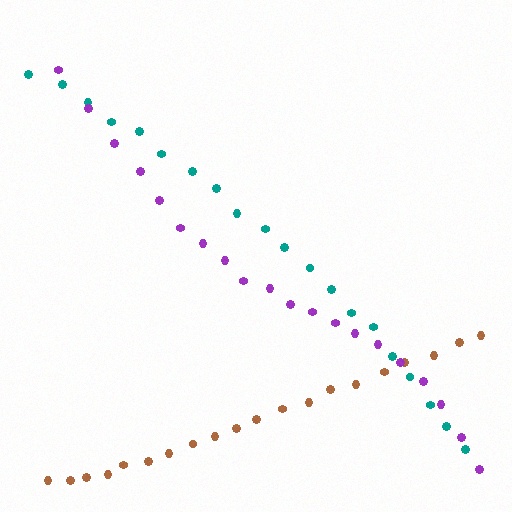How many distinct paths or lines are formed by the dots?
There are 3 distinct paths.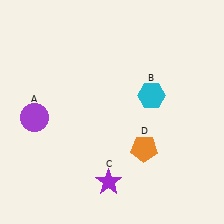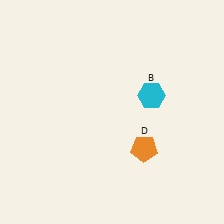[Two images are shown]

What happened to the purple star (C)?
The purple star (C) was removed in Image 2. It was in the bottom-left area of Image 1.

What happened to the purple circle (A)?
The purple circle (A) was removed in Image 2. It was in the bottom-left area of Image 1.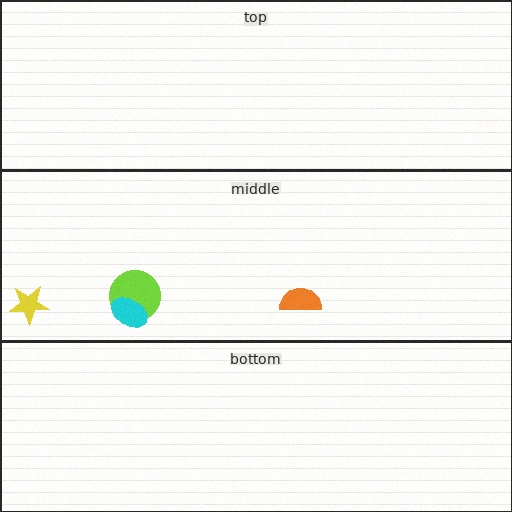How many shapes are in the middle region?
4.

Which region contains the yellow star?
The middle region.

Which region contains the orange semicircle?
The middle region.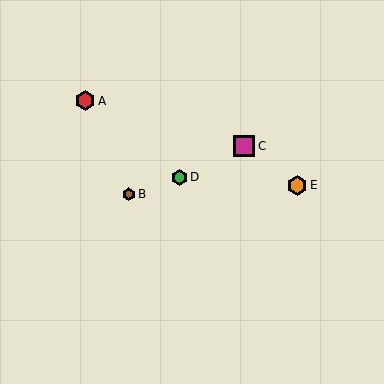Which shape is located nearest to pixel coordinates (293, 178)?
The orange hexagon (labeled E) at (297, 185) is nearest to that location.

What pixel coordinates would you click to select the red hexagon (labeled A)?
Click at (85, 101) to select the red hexagon A.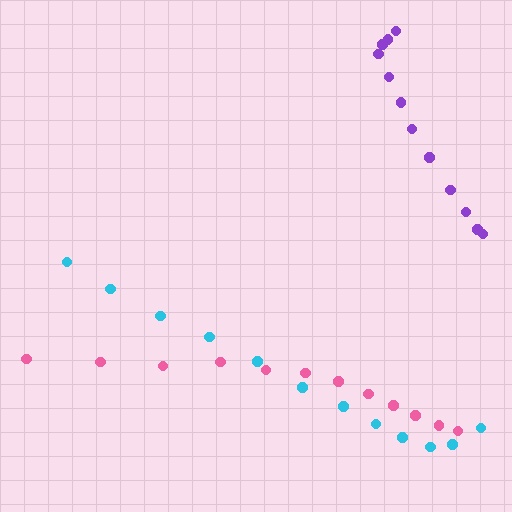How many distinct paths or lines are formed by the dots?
There are 3 distinct paths.